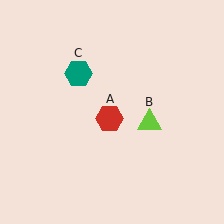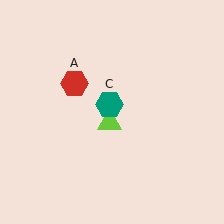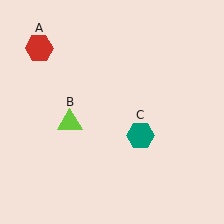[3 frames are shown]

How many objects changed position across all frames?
3 objects changed position: red hexagon (object A), lime triangle (object B), teal hexagon (object C).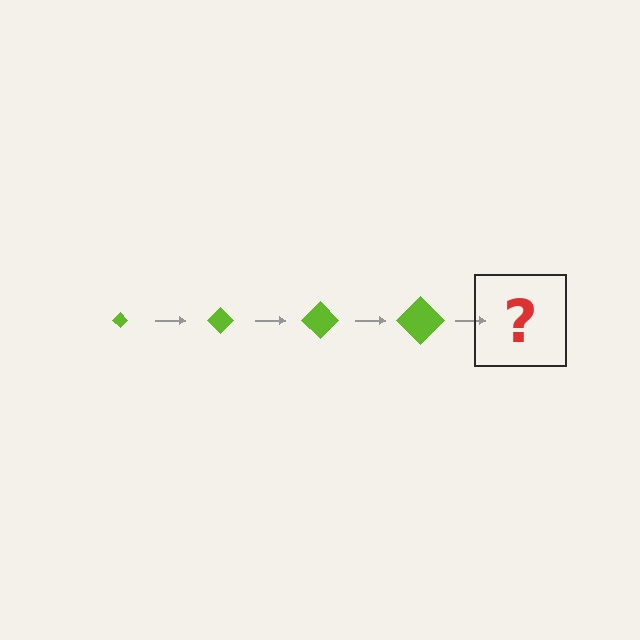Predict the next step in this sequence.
The next step is a lime diamond, larger than the previous one.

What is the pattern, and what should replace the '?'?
The pattern is that the diamond gets progressively larger each step. The '?' should be a lime diamond, larger than the previous one.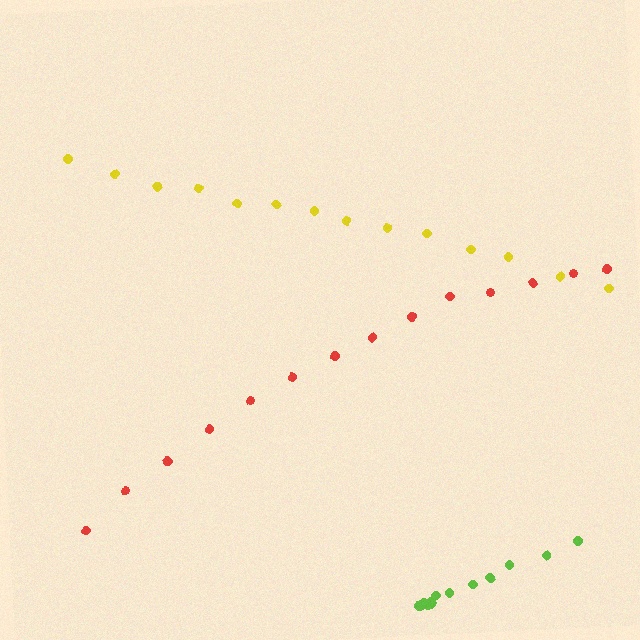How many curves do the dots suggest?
There are 3 distinct paths.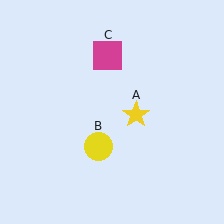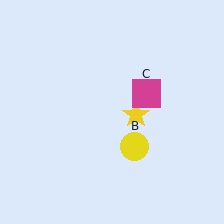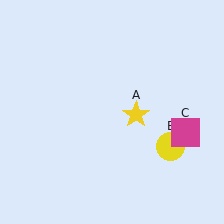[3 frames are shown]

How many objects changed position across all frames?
2 objects changed position: yellow circle (object B), magenta square (object C).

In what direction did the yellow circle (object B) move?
The yellow circle (object B) moved right.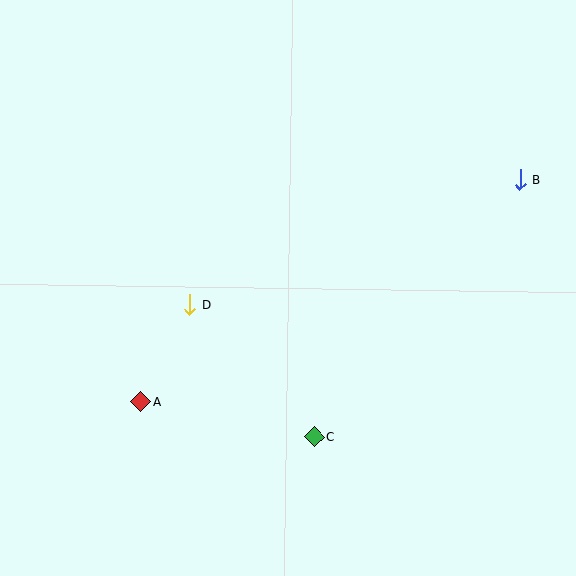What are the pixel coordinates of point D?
Point D is at (189, 304).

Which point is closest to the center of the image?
Point D at (189, 304) is closest to the center.